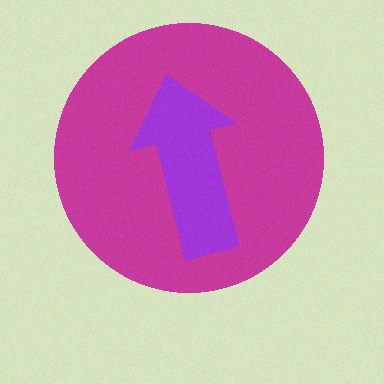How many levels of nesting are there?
2.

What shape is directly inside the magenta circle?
The purple arrow.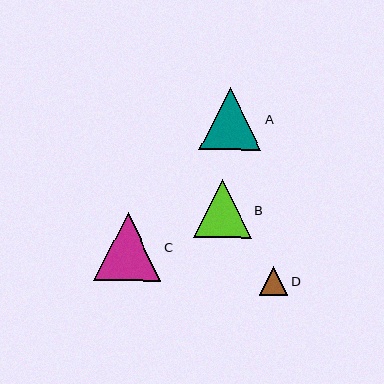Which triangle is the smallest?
Triangle D is the smallest with a size of approximately 29 pixels.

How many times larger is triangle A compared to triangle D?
Triangle A is approximately 2.2 times the size of triangle D.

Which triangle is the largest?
Triangle C is the largest with a size of approximately 68 pixels.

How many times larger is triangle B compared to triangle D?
Triangle B is approximately 2.0 times the size of triangle D.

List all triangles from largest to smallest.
From largest to smallest: C, A, B, D.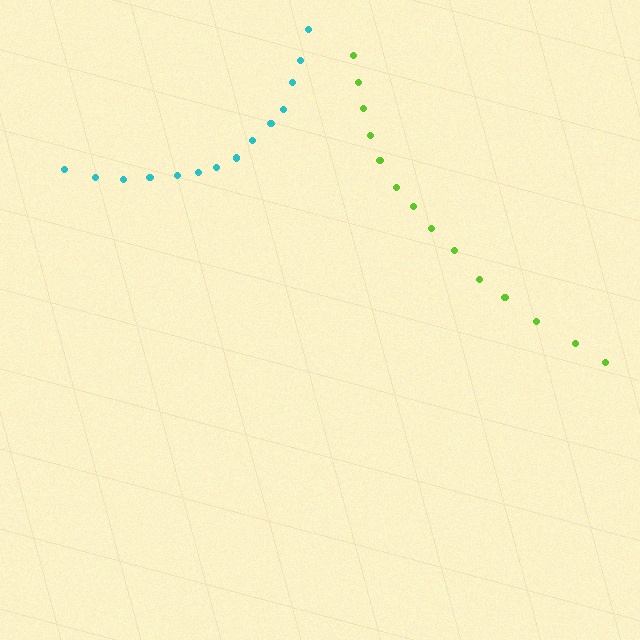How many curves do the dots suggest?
There are 2 distinct paths.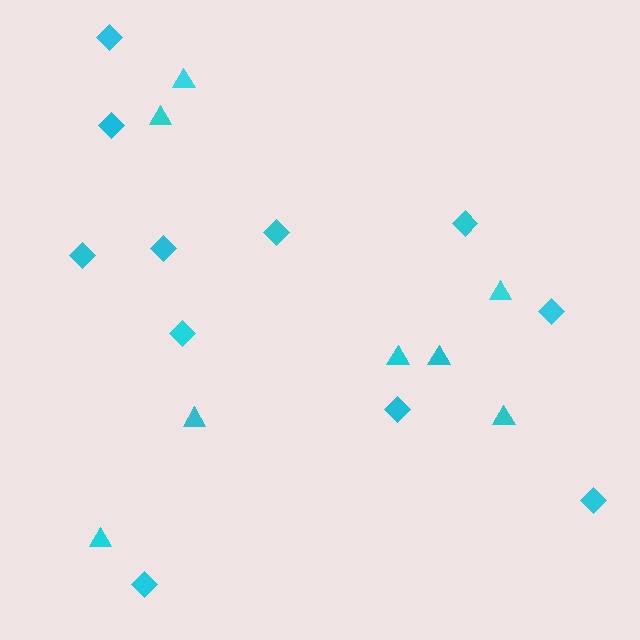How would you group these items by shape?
There are 2 groups: one group of triangles (8) and one group of diamonds (11).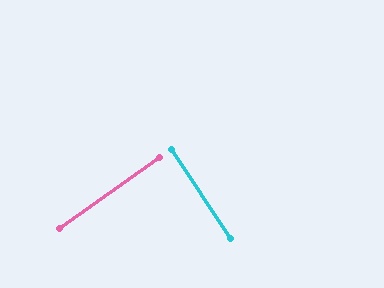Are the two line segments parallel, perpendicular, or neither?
Perpendicular — they meet at approximately 88°.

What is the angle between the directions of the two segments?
Approximately 88 degrees.